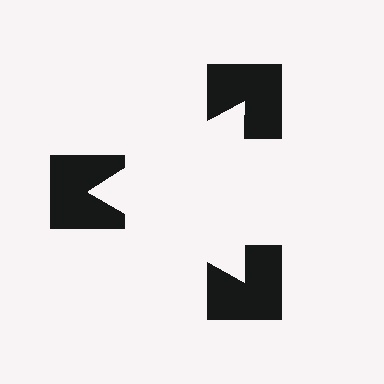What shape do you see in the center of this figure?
An illusory triangle — its edges are inferred from the aligned wedge cuts in the notched squares, not physically drawn.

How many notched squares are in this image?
There are 3 — one at each vertex of the illusory triangle.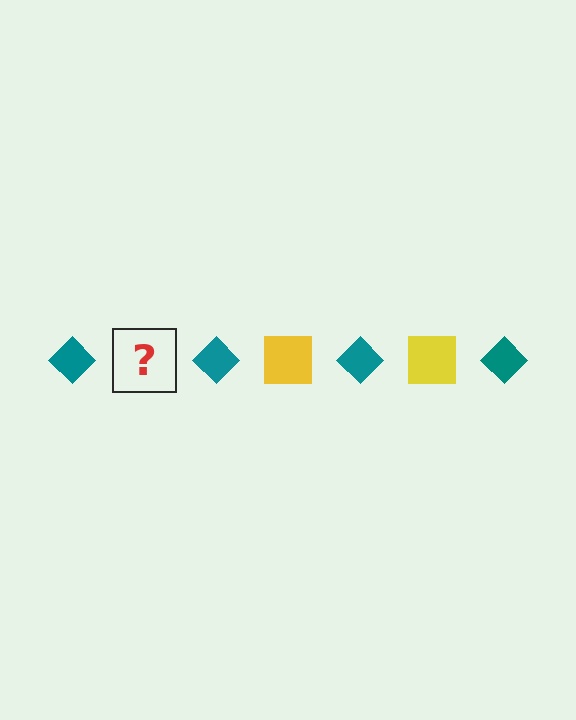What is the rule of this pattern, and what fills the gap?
The rule is that the pattern alternates between teal diamond and yellow square. The gap should be filled with a yellow square.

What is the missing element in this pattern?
The missing element is a yellow square.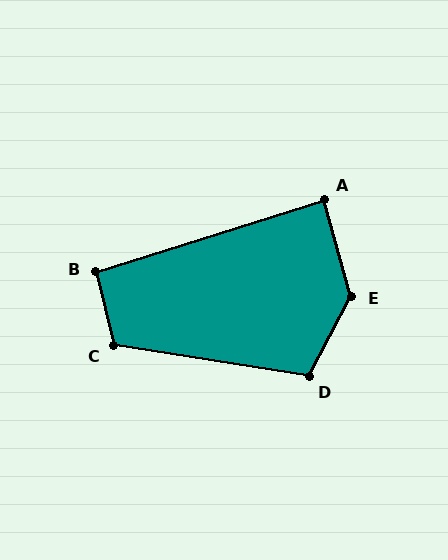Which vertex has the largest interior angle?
E, at approximately 136 degrees.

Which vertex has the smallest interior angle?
A, at approximately 88 degrees.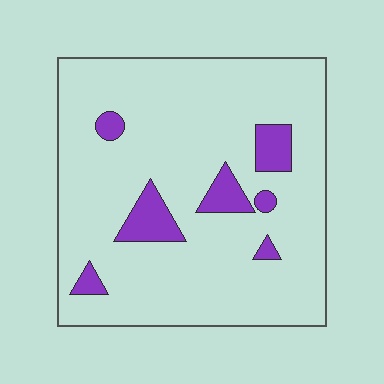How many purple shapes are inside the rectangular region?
7.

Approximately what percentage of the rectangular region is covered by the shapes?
Approximately 10%.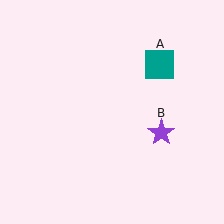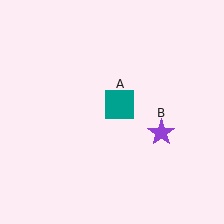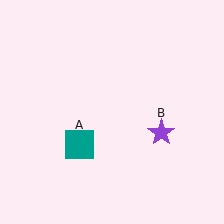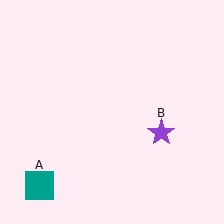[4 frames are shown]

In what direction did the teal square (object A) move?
The teal square (object A) moved down and to the left.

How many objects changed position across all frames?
1 object changed position: teal square (object A).